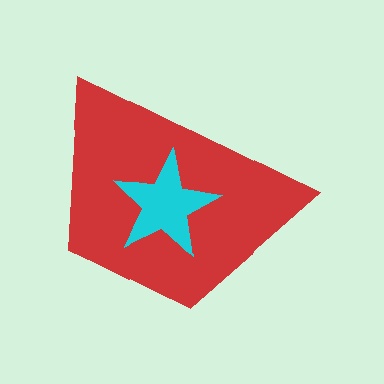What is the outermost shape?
The red trapezoid.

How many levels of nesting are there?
2.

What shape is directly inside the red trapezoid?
The cyan star.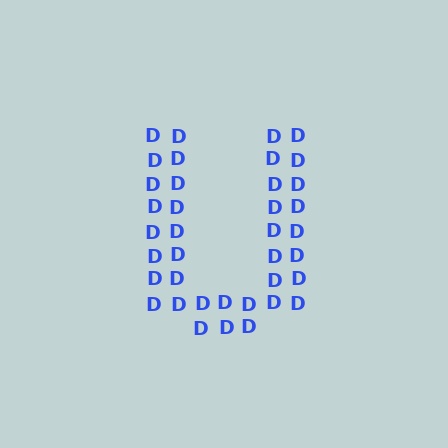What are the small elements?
The small elements are letter D's.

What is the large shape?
The large shape is the letter U.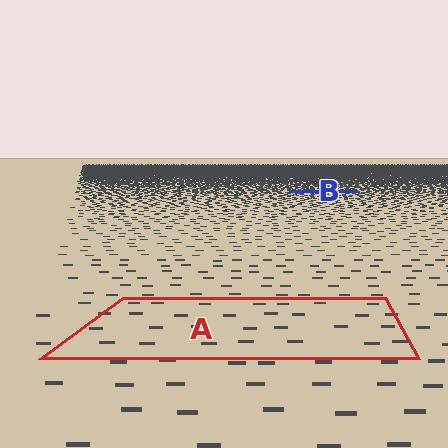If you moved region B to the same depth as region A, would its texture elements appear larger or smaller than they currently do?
They would appear larger. At a closer depth, the same texture elements are projected at a bigger on-screen size.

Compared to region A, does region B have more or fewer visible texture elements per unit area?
Region B has more texture elements per unit area — they are packed more densely because it is farther away.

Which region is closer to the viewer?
Region A is closer. The texture elements there are larger and more spread out.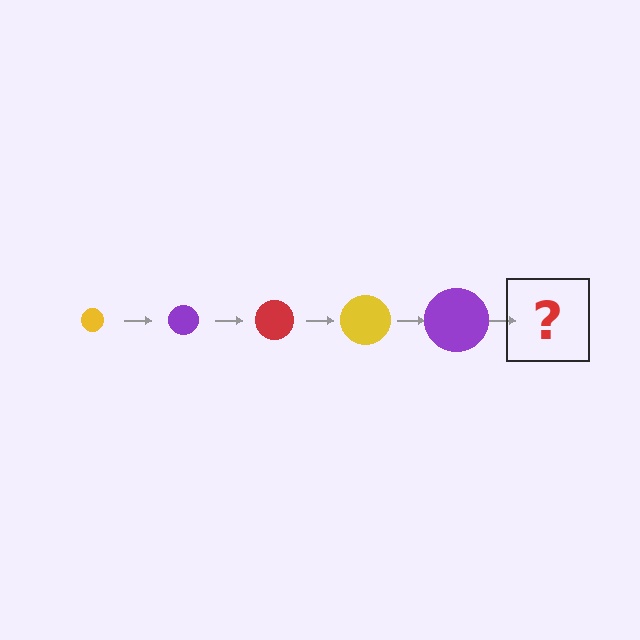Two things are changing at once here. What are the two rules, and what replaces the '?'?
The two rules are that the circle grows larger each step and the color cycles through yellow, purple, and red. The '?' should be a red circle, larger than the previous one.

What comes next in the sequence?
The next element should be a red circle, larger than the previous one.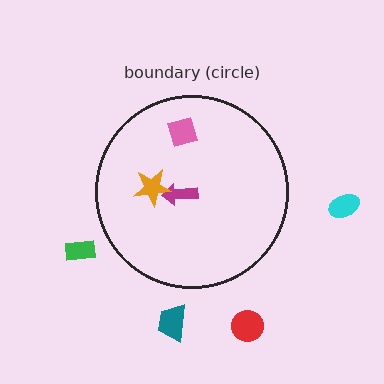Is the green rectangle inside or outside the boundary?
Outside.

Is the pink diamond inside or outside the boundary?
Inside.